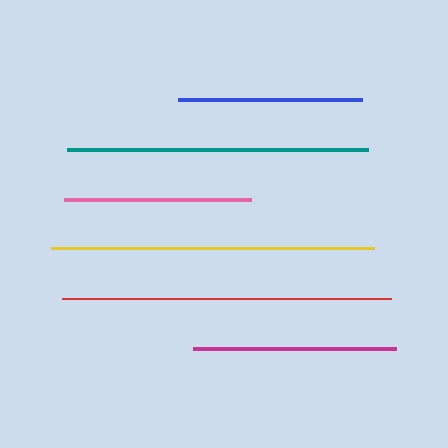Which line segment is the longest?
The red line is the longest at approximately 329 pixels.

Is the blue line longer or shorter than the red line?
The red line is longer than the blue line.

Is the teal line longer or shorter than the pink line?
The teal line is longer than the pink line.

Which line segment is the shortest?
The blue line is the shortest at approximately 184 pixels.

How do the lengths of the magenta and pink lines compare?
The magenta and pink lines are approximately the same length.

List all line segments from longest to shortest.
From longest to shortest: red, yellow, teal, magenta, pink, blue.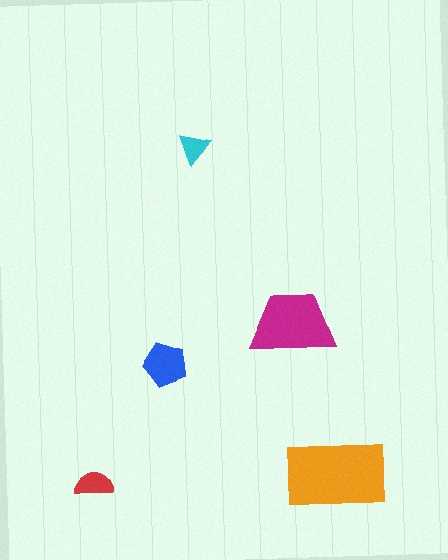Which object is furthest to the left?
The red semicircle is leftmost.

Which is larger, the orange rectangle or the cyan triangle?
The orange rectangle.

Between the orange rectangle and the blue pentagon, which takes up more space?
The orange rectangle.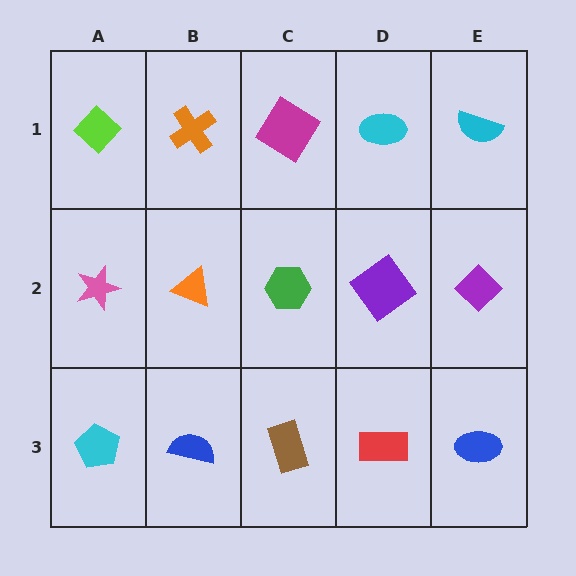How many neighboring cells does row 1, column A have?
2.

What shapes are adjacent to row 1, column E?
A purple diamond (row 2, column E), a cyan ellipse (row 1, column D).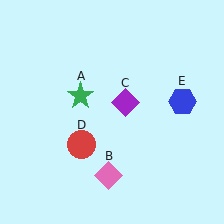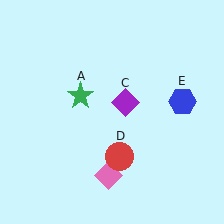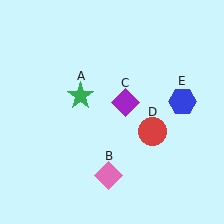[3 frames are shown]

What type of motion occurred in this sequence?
The red circle (object D) rotated counterclockwise around the center of the scene.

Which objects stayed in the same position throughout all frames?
Green star (object A) and pink diamond (object B) and purple diamond (object C) and blue hexagon (object E) remained stationary.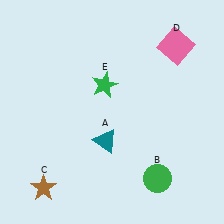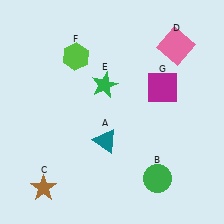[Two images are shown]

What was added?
A lime hexagon (F), a magenta square (G) were added in Image 2.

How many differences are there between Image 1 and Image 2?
There are 2 differences between the two images.